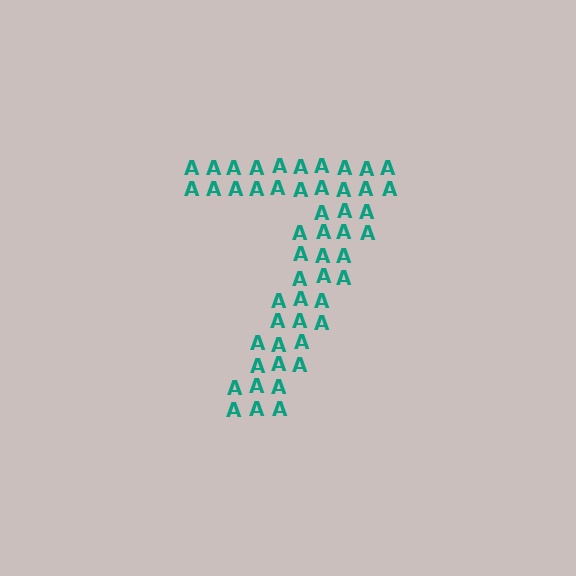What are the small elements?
The small elements are letter A's.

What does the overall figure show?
The overall figure shows the digit 7.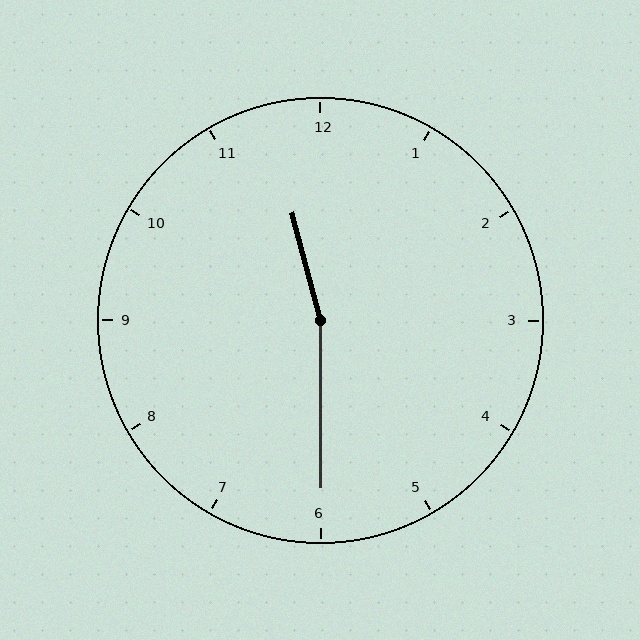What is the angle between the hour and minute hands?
Approximately 165 degrees.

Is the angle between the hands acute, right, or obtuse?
It is obtuse.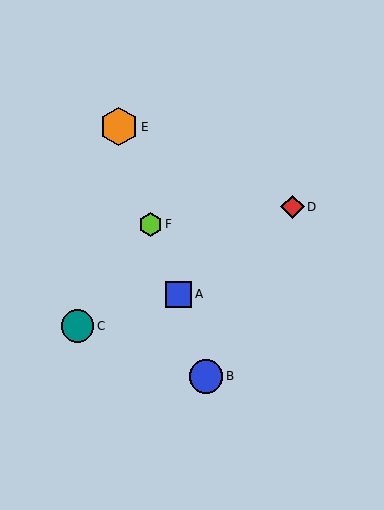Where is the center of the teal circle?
The center of the teal circle is at (77, 326).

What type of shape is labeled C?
Shape C is a teal circle.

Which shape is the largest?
The orange hexagon (labeled E) is the largest.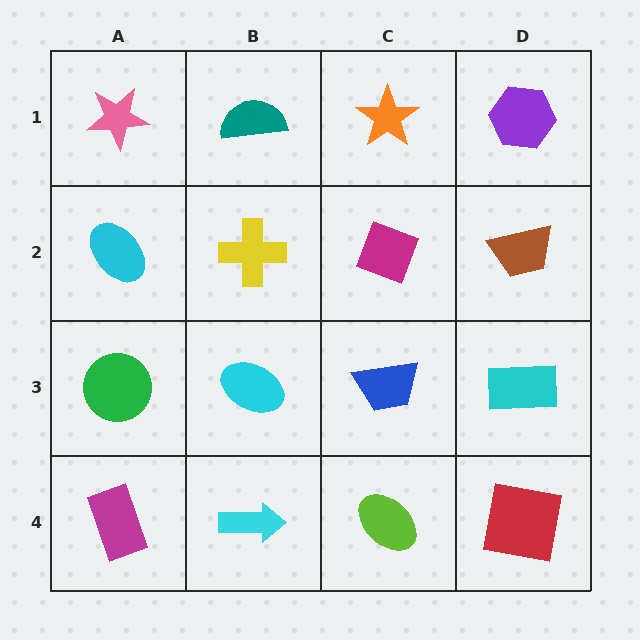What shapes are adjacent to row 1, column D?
A brown trapezoid (row 2, column D), an orange star (row 1, column C).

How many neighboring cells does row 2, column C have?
4.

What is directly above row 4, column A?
A green circle.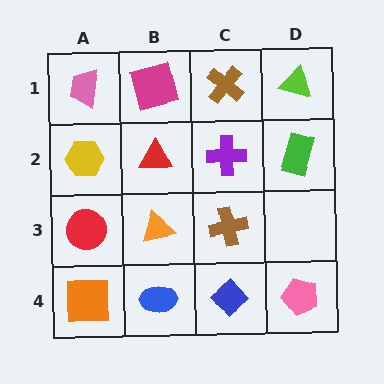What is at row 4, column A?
An orange square.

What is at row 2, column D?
A green rectangle.